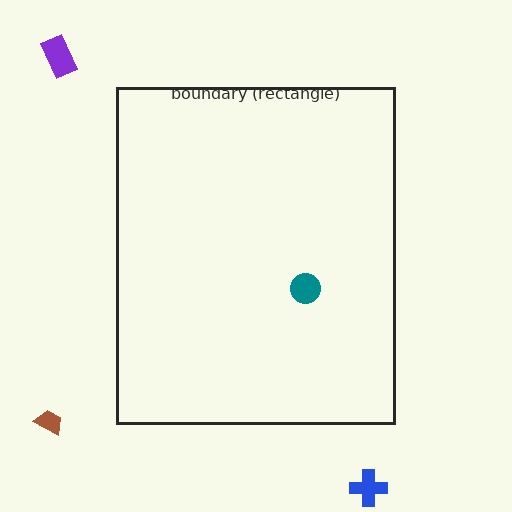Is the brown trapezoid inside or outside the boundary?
Outside.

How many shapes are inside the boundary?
1 inside, 3 outside.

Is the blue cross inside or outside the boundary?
Outside.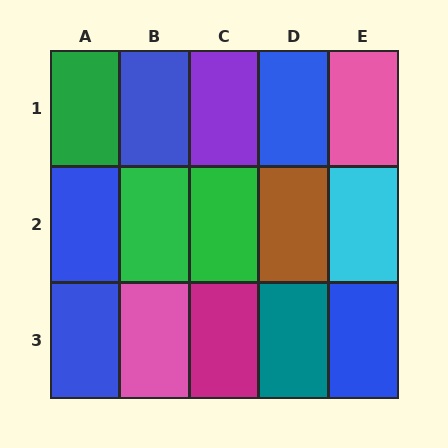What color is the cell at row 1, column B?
Blue.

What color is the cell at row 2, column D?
Brown.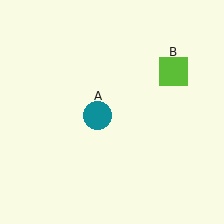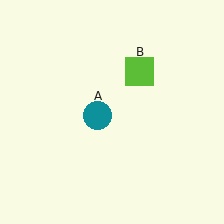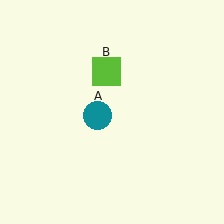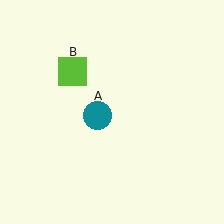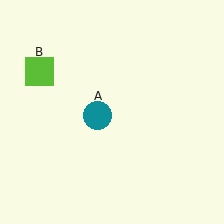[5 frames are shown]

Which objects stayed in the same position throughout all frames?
Teal circle (object A) remained stationary.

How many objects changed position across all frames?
1 object changed position: lime square (object B).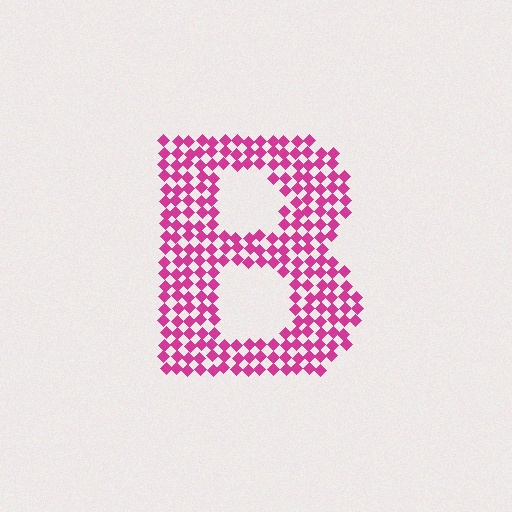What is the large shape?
The large shape is the letter B.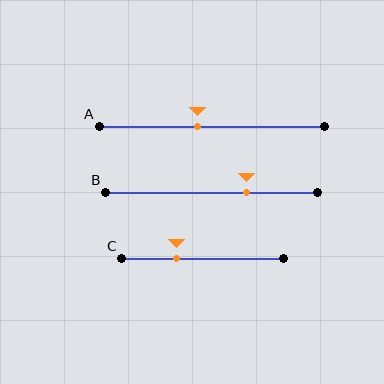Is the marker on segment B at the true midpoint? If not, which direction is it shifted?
No, the marker on segment B is shifted to the right by about 17% of the segment length.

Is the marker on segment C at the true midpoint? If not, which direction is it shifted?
No, the marker on segment C is shifted to the left by about 16% of the segment length.